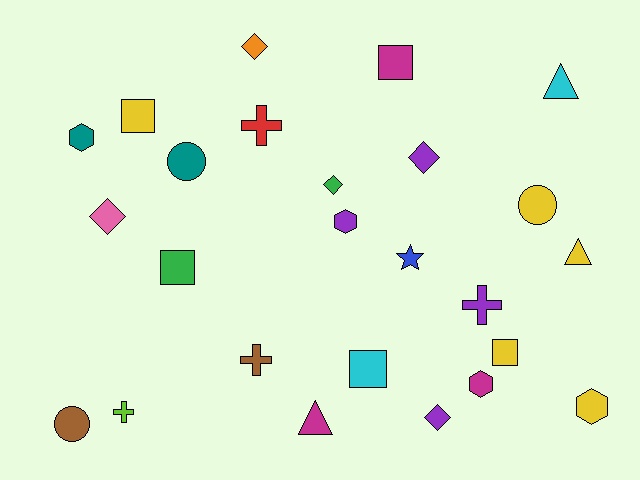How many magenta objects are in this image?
There are 3 magenta objects.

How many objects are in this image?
There are 25 objects.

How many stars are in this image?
There is 1 star.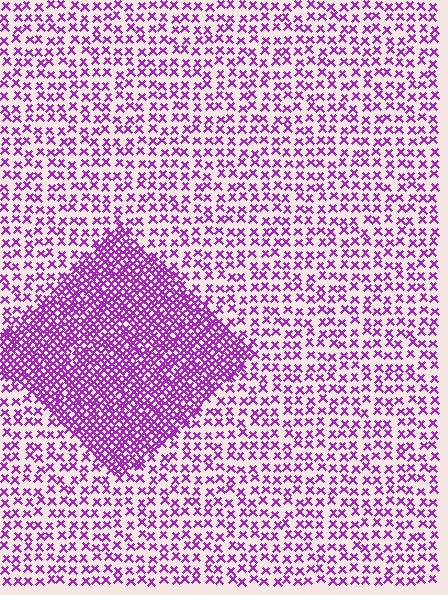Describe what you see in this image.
The image contains small purple elements arranged at two different densities. A diamond-shaped region is visible where the elements are more densely packed than the surrounding area.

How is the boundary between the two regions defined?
The boundary is defined by a change in element density (approximately 2.4x ratio). All elements are the same color, size, and shape.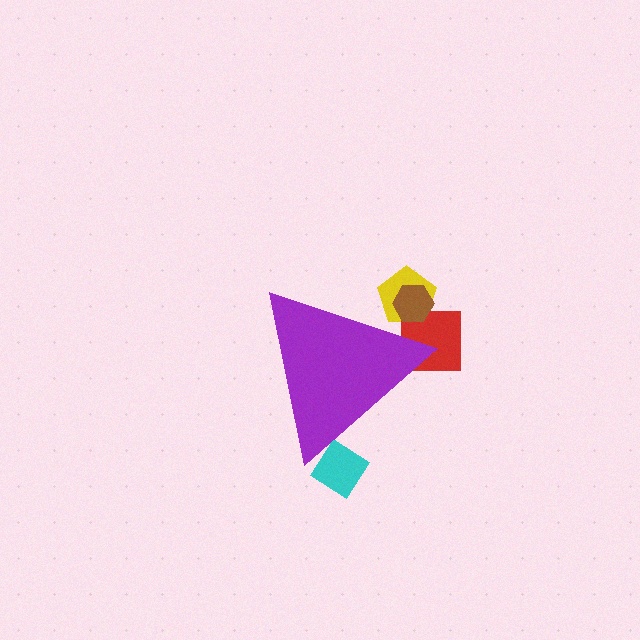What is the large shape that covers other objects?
A purple triangle.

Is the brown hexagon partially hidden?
Yes, the brown hexagon is partially hidden behind the purple triangle.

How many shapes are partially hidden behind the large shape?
4 shapes are partially hidden.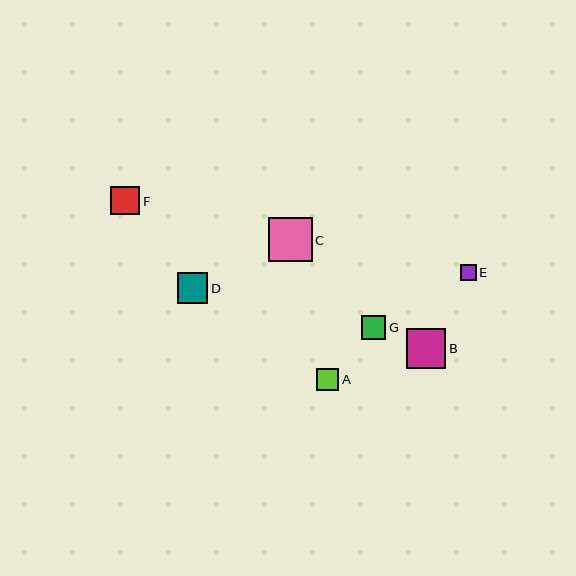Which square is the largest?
Square C is the largest with a size of approximately 44 pixels.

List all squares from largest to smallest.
From largest to smallest: C, B, D, F, G, A, E.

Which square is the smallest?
Square E is the smallest with a size of approximately 16 pixels.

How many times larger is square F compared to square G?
Square F is approximately 1.2 times the size of square G.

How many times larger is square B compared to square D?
Square B is approximately 1.3 times the size of square D.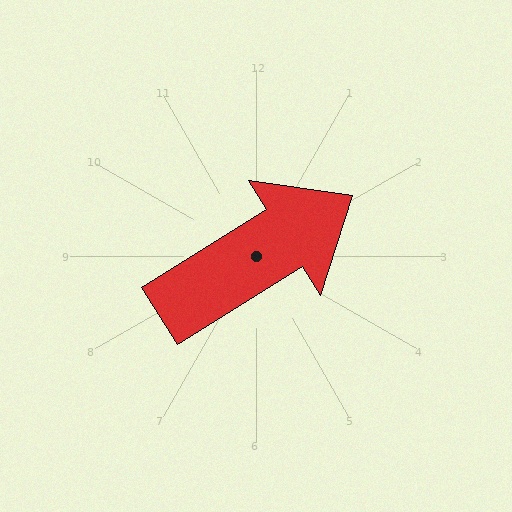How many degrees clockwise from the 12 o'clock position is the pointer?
Approximately 58 degrees.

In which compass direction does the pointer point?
Northeast.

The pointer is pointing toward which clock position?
Roughly 2 o'clock.